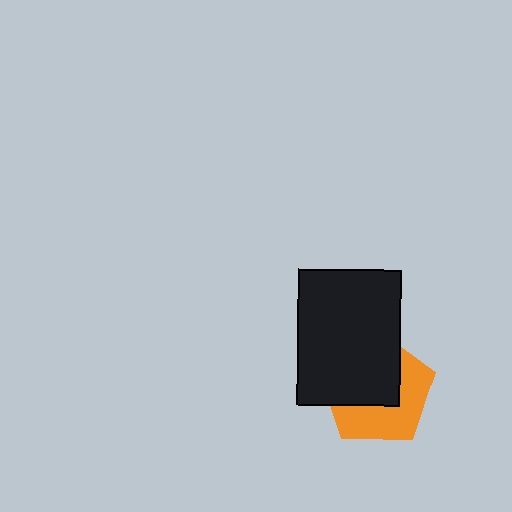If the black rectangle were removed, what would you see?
You would see the complete orange pentagon.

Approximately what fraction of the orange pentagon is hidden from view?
Roughly 53% of the orange pentagon is hidden behind the black rectangle.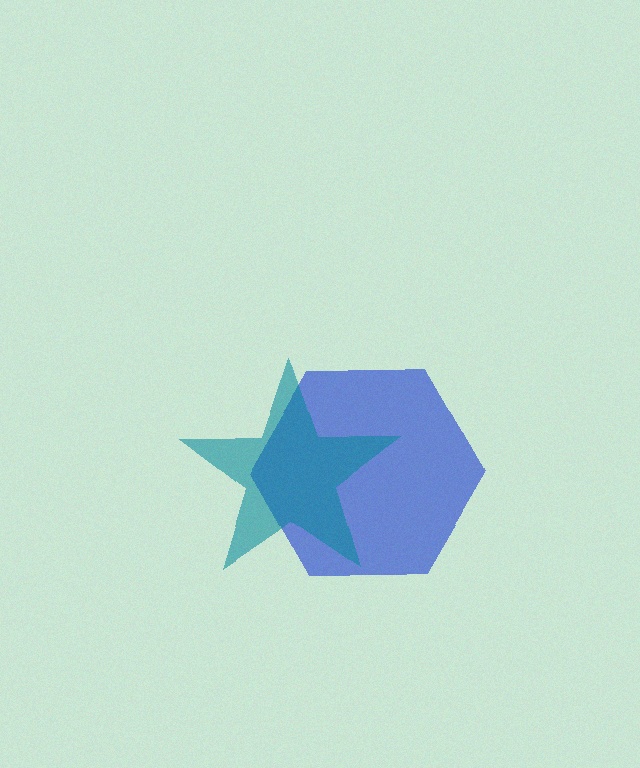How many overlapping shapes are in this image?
There are 2 overlapping shapes in the image.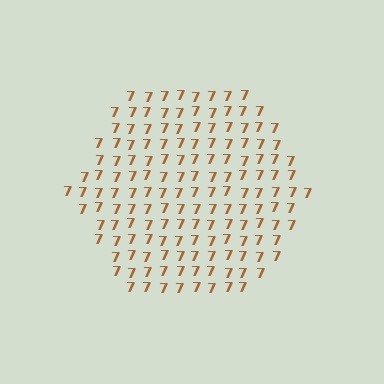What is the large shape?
The large shape is a hexagon.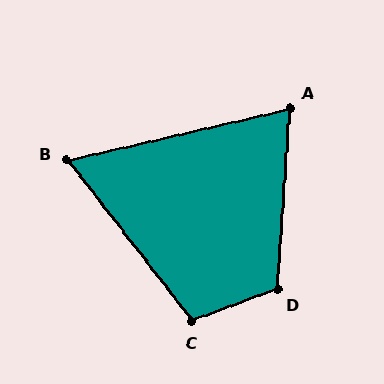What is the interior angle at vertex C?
Approximately 107 degrees (obtuse).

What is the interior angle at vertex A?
Approximately 73 degrees (acute).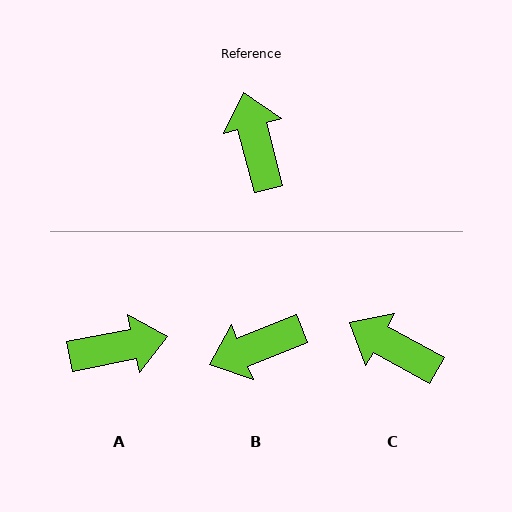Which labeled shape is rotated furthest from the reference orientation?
B, about 97 degrees away.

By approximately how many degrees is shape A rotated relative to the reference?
Approximately 93 degrees clockwise.